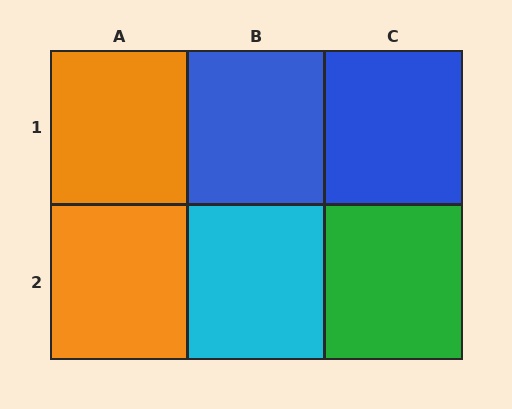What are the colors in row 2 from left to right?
Orange, cyan, green.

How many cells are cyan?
1 cell is cyan.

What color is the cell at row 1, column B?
Blue.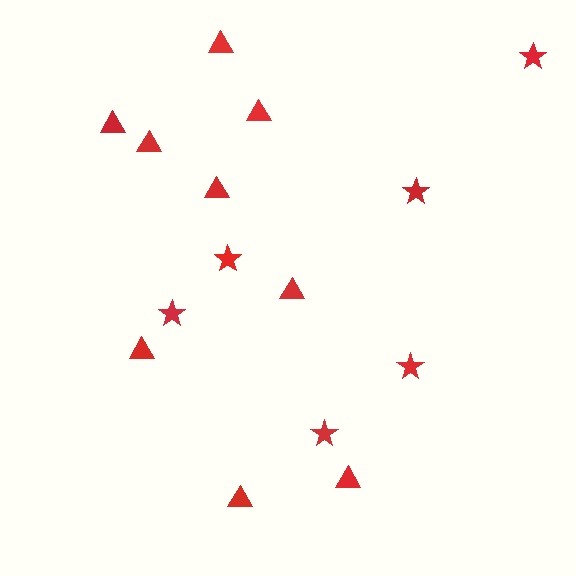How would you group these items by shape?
There are 2 groups: one group of stars (6) and one group of triangles (9).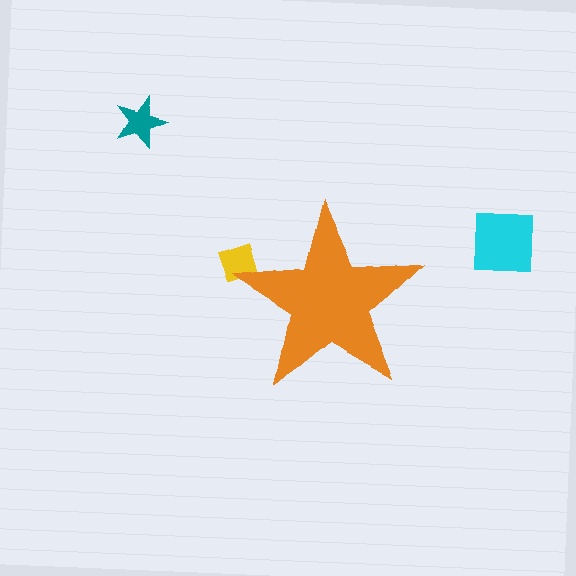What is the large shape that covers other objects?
An orange star.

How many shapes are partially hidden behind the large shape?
1 shape is partially hidden.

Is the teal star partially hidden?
No, the teal star is fully visible.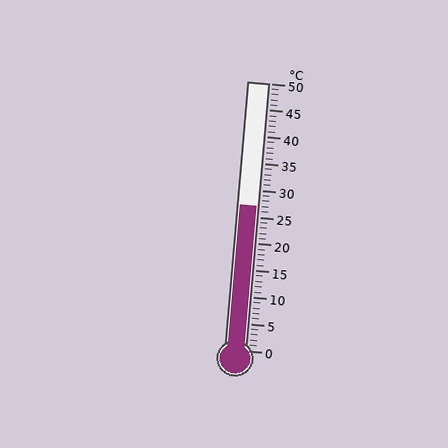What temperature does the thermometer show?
The thermometer shows approximately 27°C.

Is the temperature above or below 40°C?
The temperature is below 40°C.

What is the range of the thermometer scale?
The thermometer scale ranges from 0°C to 50°C.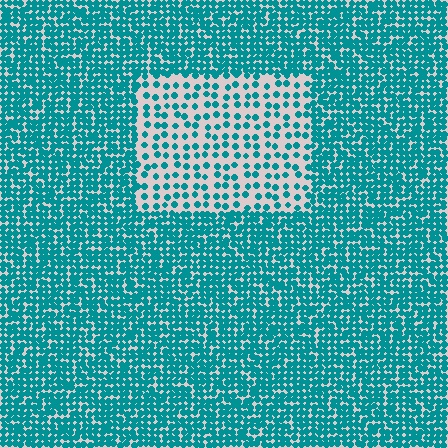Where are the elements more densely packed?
The elements are more densely packed outside the rectangle boundary.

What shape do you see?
I see a rectangle.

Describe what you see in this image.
The image contains small teal elements arranged at two different densities. A rectangle-shaped region is visible where the elements are less densely packed than the surrounding area.